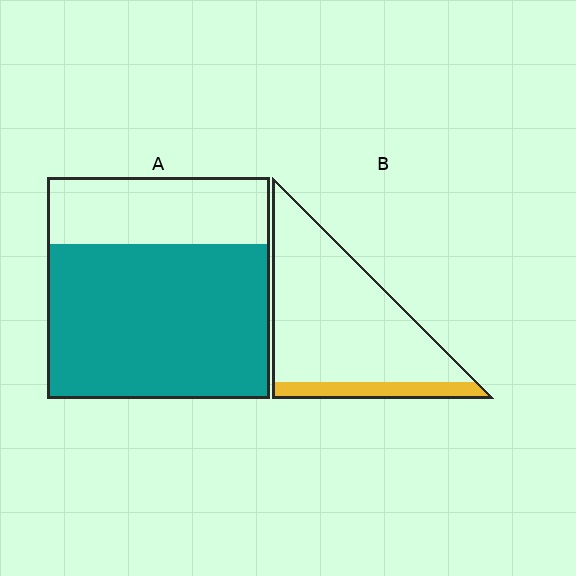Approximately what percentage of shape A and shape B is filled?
A is approximately 70% and B is approximately 15%.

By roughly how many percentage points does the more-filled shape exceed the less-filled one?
By roughly 55 percentage points (A over B).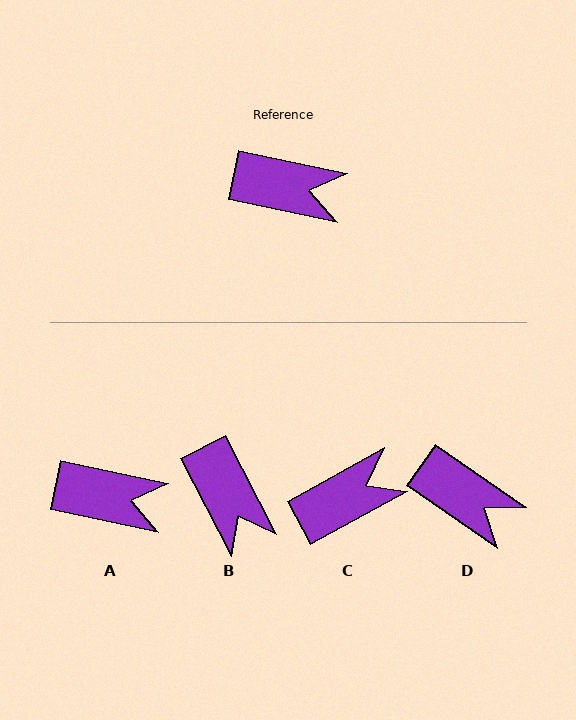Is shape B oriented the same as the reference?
No, it is off by about 51 degrees.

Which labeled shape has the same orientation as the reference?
A.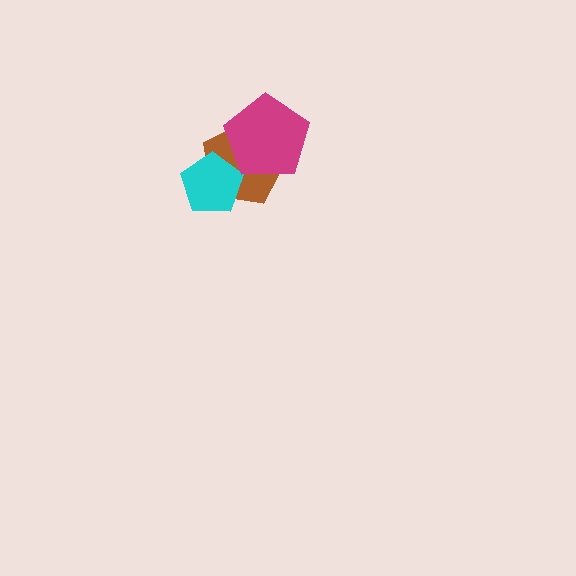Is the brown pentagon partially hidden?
Yes, it is partially covered by another shape.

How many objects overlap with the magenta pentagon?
1 object overlaps with the magenta pentagon.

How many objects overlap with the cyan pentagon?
1 object overlaps with the cyan pentagon.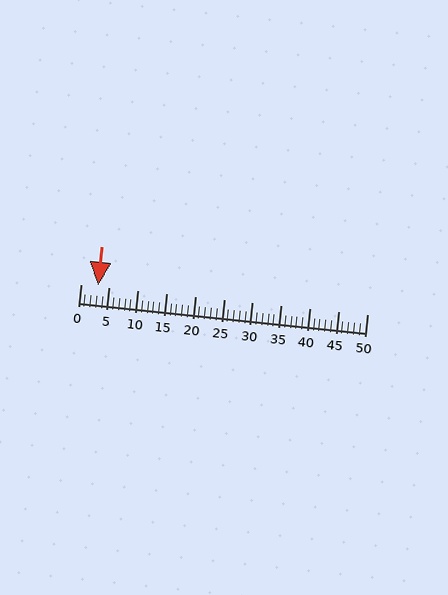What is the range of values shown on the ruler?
The ruler shows values from 0 to 50.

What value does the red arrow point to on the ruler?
The red arrow points to approximately 3.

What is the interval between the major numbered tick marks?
The major tick marks are spaced 5 units apart.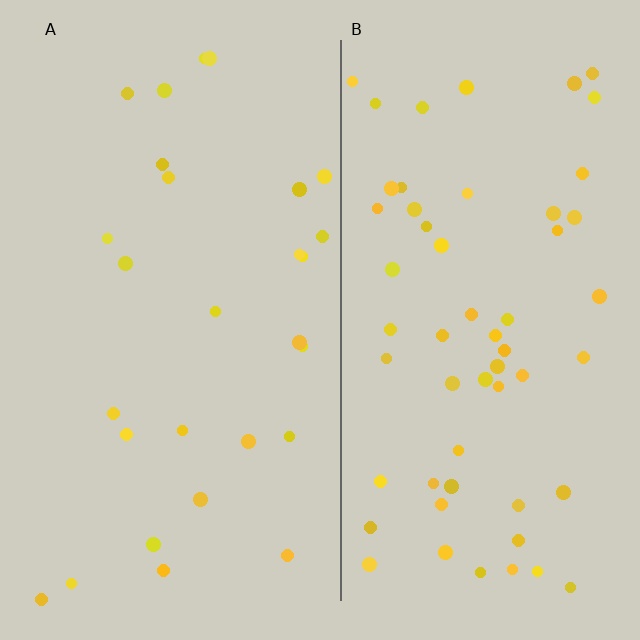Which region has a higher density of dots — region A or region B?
B (the right).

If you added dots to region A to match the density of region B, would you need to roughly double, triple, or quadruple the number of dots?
Approximately double.